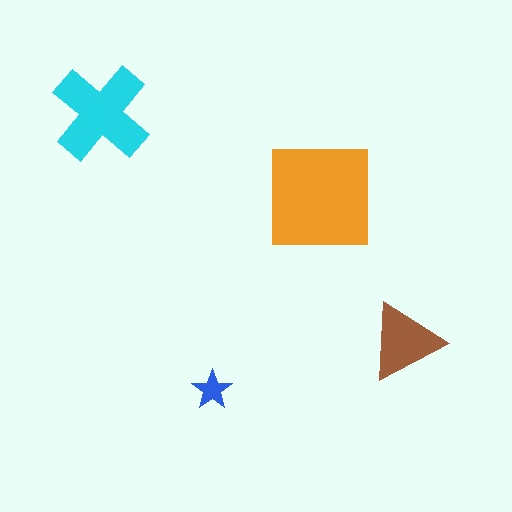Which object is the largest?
The orange square.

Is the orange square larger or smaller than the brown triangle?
Larger.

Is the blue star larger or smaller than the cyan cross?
Smaller.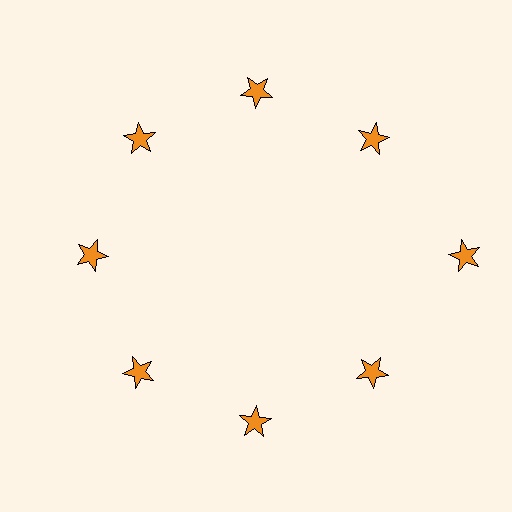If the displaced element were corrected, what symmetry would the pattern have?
It would have 8-fold rotational symmetry — the pattern would map onto itself every 45 degrees.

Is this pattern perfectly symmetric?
No. The 8 orange stars are arranged in a ring, but one element near the 3 o'clock position is pushed outward from the center, breaking the 8-fold rotational symmetry.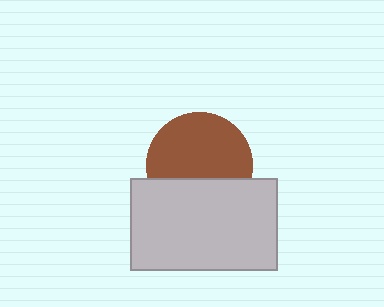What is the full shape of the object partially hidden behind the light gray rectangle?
The partially hidden object is a brown circle.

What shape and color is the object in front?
The object in front is a light gray rectangle.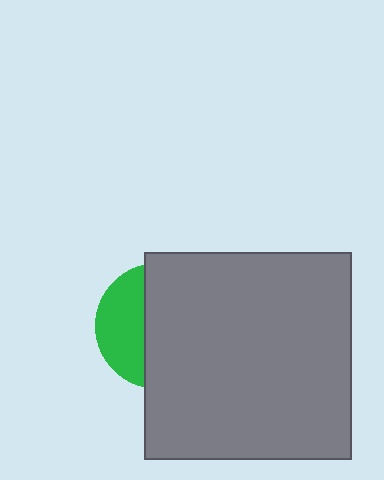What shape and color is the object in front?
The object in front is a gray square.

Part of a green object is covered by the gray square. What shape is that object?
It is a circle.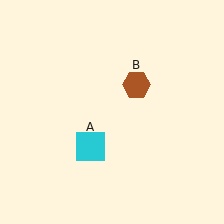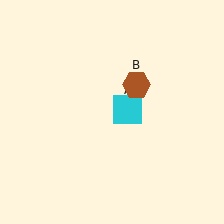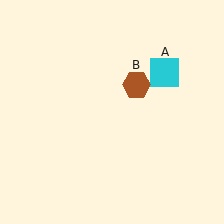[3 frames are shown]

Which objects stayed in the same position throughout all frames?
Brown hexagon (object B) remained stationary.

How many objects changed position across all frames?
1 object changed position: cyan square (object A).